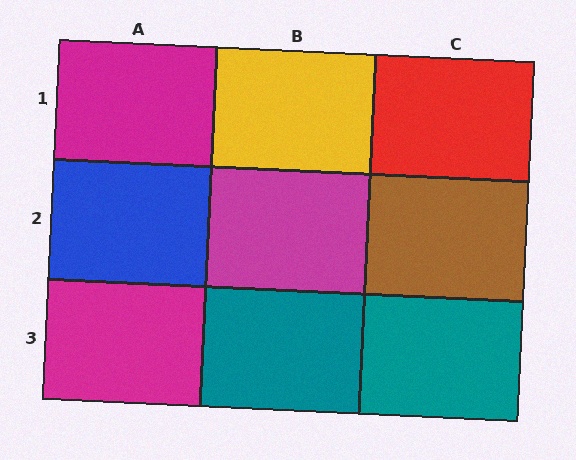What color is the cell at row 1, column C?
Red.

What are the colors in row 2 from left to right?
Blue, magenta, brown.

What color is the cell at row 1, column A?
Magenta.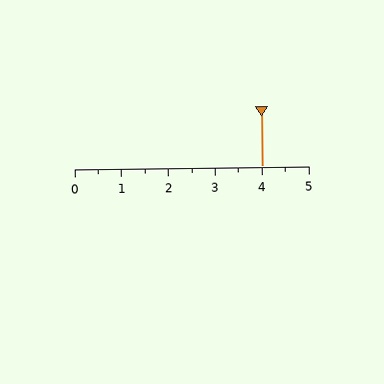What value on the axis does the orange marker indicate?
The marker indicates approximately 4.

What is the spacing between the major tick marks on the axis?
The major ticks are spaced 1 apart.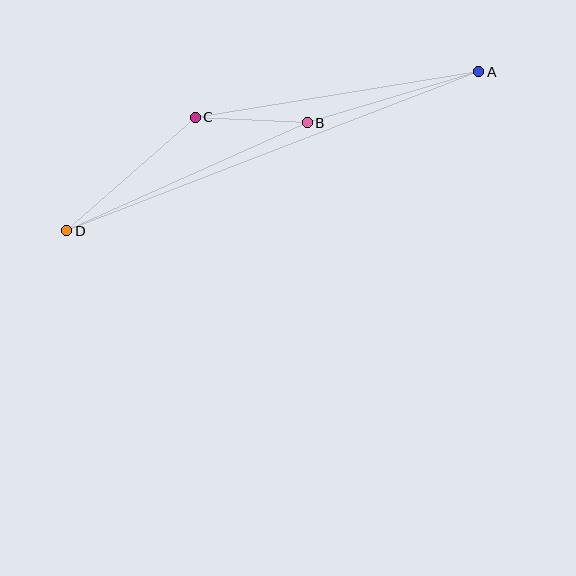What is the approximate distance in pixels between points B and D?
The distance between B and D is approximately 264 pixels.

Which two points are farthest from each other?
Points A and D are farthest from each other.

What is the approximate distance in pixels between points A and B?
The distance between A and B is approximately 179 pixels.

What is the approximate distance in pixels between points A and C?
The distance between A and C is approximately 287 pixels.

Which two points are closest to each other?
Points B and C are closest to each other.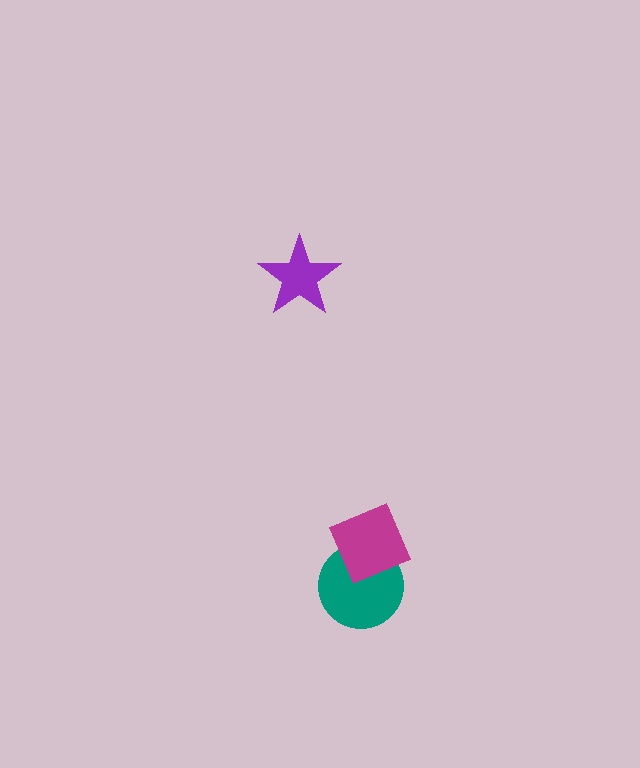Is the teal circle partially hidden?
Yes, it is partially covered by another shape.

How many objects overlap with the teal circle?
1 object overlaps with the teal circle.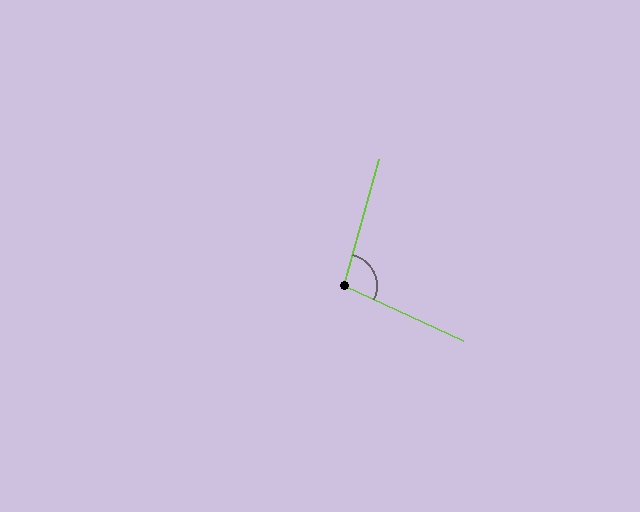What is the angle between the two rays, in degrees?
Approximately 99 degrees.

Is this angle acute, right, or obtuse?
It is obtuse.